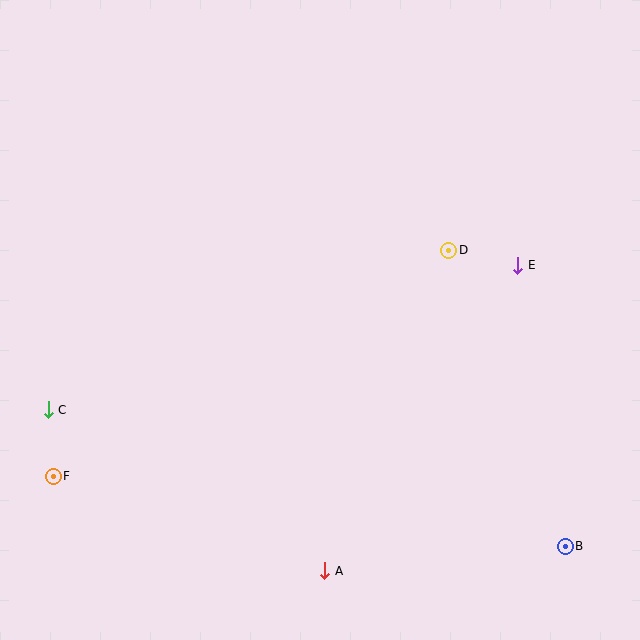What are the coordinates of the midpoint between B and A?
The midpoint between B and A is at (445, 558).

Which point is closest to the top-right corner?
Point E is closest to the top-right corner.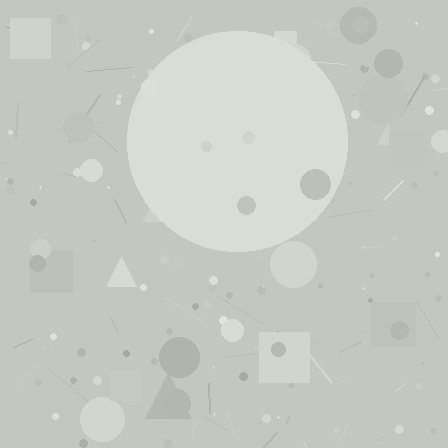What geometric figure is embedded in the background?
A circle is embedded in the background.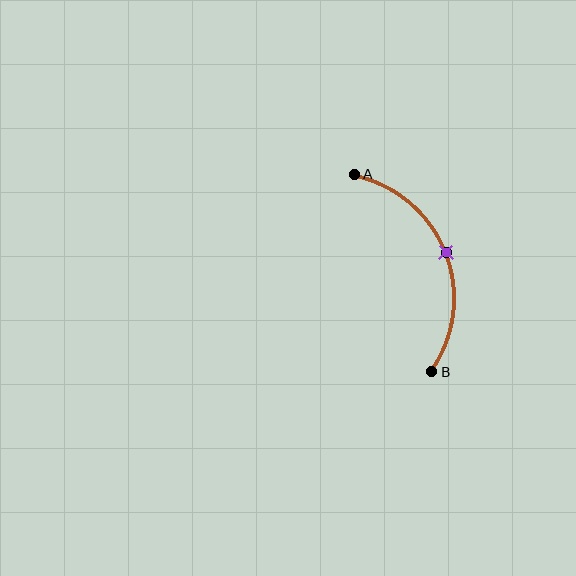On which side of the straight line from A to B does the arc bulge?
The arc bulges to the right of the straight line connecting A and B.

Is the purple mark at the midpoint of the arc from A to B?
Yes. The purple mark lies on the arc at equal arc-length from both A and B — it is the arc midpoint.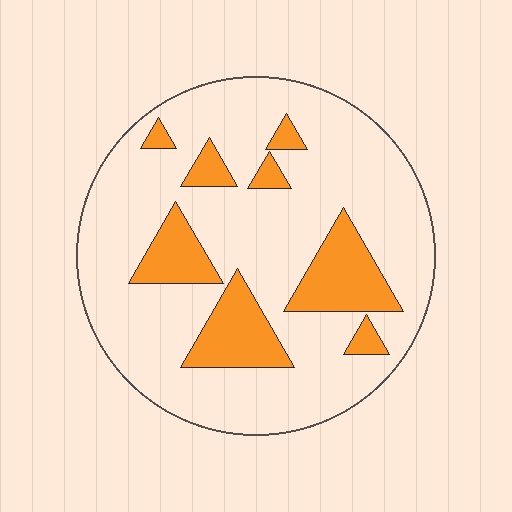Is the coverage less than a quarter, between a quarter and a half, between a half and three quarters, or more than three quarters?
Less than a quarter.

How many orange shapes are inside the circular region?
8.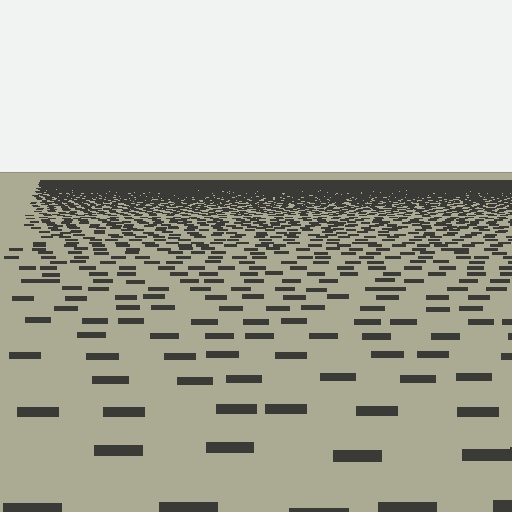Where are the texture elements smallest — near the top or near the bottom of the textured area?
Near the top.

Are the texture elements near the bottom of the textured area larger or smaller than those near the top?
Larger. Near the bottom, elements are closer to the viewer and appear at a bigger on-screen size.